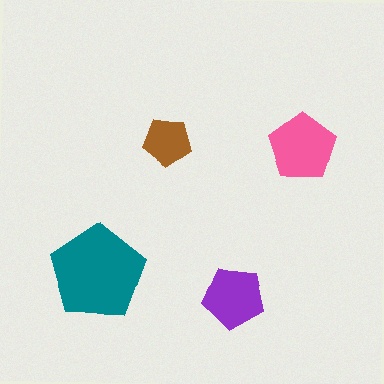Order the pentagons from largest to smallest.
the teal one, the pink one, the purple one, the brown one.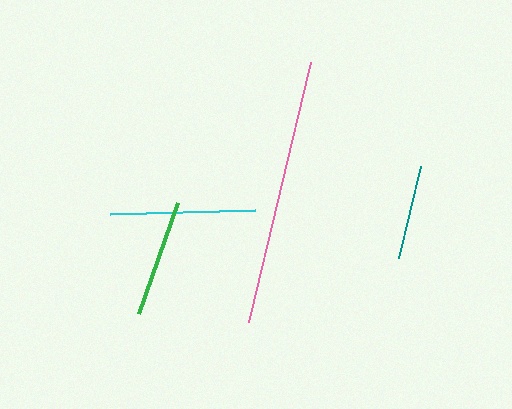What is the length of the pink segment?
The pink segment is approximately 267 pixels long.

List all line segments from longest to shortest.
From longest to shortest: pink, cyan, green, teal.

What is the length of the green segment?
The green segment is approximately 118 pixels long.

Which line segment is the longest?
The pink line is the longest at approximately 267 pixels.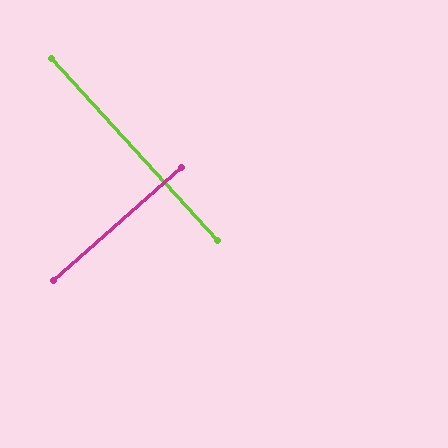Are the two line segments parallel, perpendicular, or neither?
Perpendicular — they meet at approximately 89°.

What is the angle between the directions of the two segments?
Approximately 89 degrees.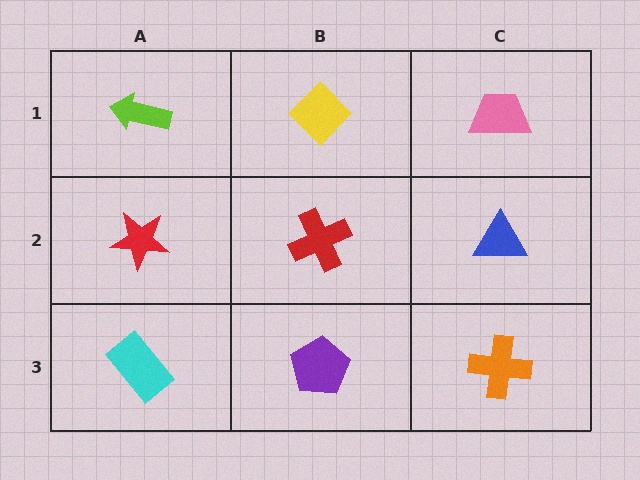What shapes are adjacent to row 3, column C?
A blue triangle (row 2, column C), a purple pentagon (row 3, column B).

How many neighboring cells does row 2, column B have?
4.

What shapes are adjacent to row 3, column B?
A red cross (row 2, column B), a cyan rectangle (row 3, column A), an orange cross (row 3, column C).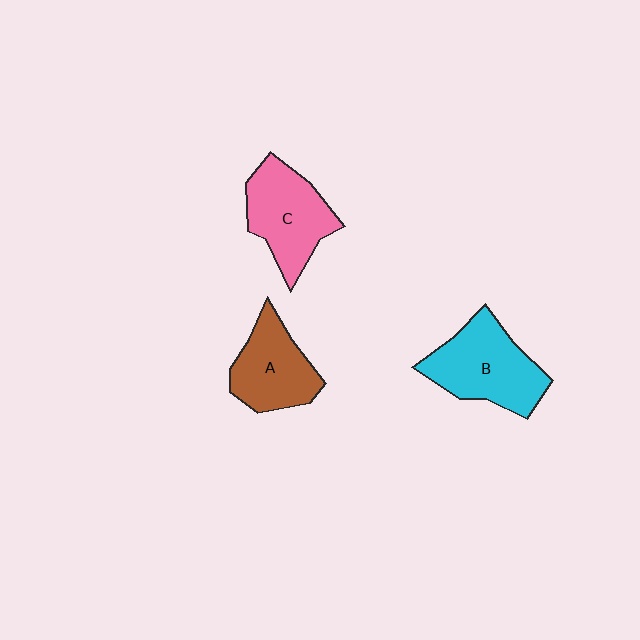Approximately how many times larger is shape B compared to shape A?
Approximately 1.3 times.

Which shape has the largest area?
Shape B (cyan).